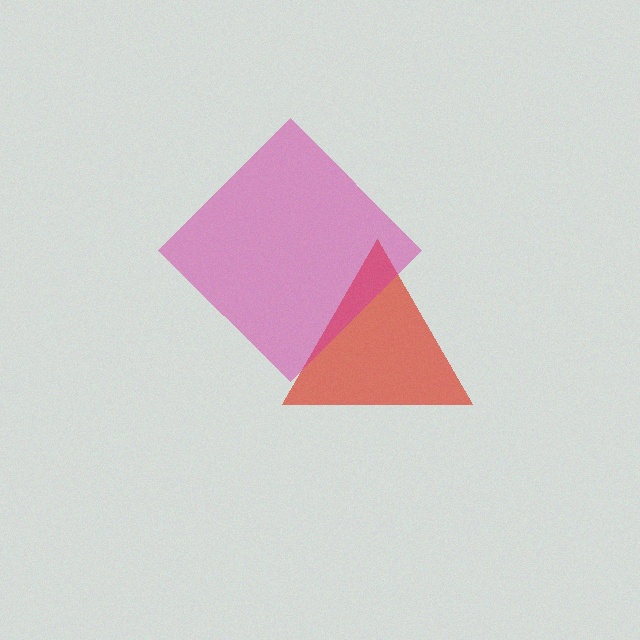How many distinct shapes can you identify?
There are 2 distinct shapes: a red triangle, a magenta diamond.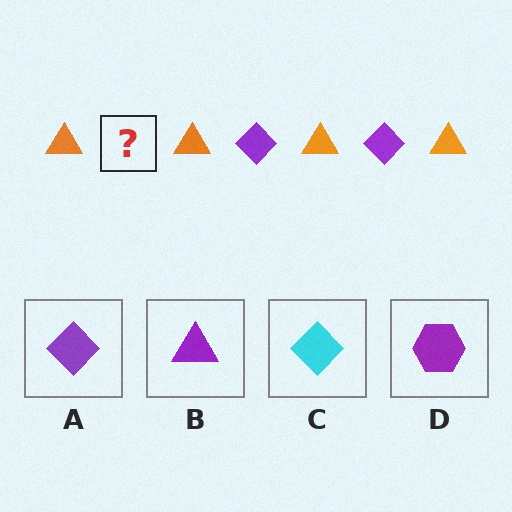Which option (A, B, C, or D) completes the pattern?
A.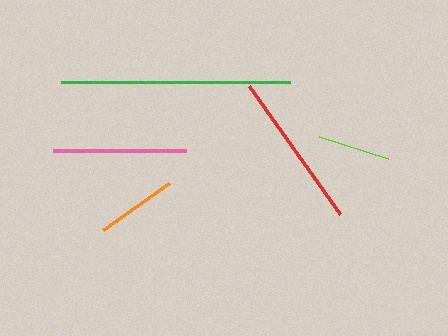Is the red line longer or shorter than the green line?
The green line is longer than the red line.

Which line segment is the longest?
The green line is the longest at approximately 229 pixels.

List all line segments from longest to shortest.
From longest to shortest: green, red, pink, orange, lime.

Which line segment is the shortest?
The lime line is the shortest at approximately 73 pixels.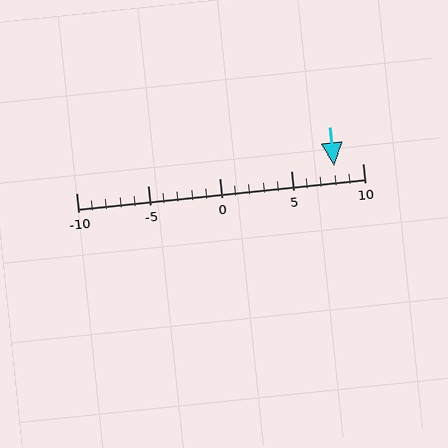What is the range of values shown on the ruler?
The ruler shows values from -10 to 10.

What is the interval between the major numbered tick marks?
The major tick marks are spaced 5 units apart.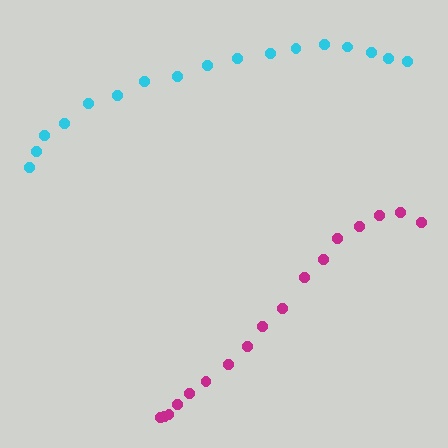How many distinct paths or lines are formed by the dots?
There are 2 distinct paths.